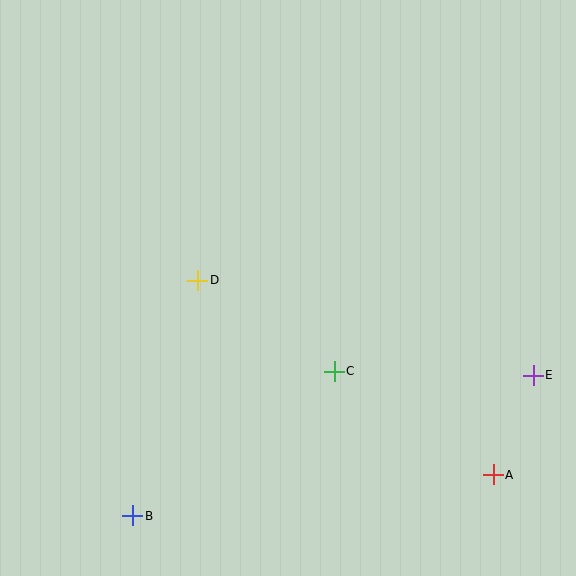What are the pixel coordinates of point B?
Point B is at (133, 516).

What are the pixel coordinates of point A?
Point A is at (493, 475).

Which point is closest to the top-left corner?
Point D is closest to the top-left corner.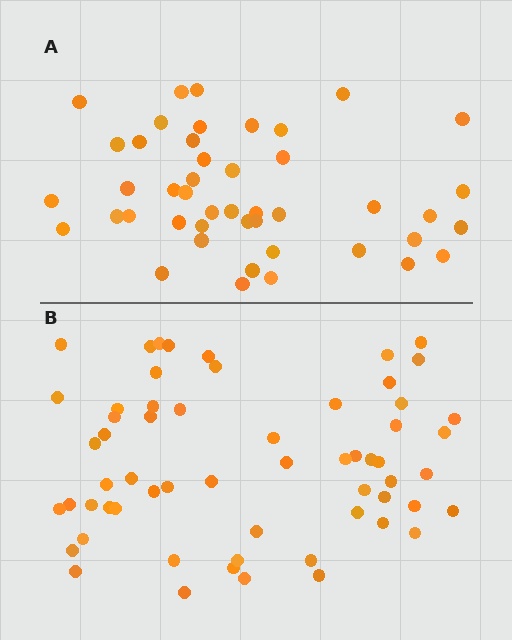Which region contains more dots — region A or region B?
Region B (the bottom region) has more dots.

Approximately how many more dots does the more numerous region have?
Region B has approximately 15 more dots than region A.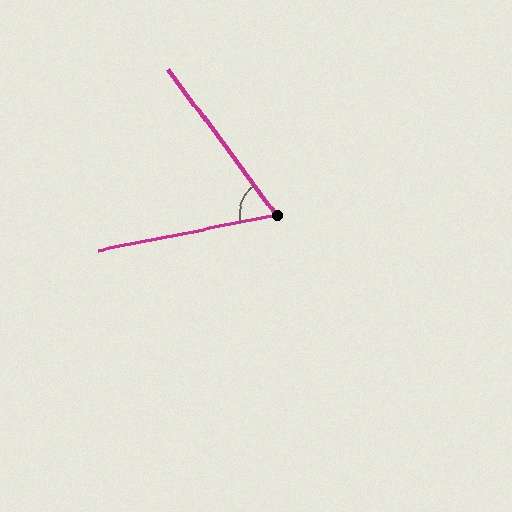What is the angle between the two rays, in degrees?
Approximately 64 degrees.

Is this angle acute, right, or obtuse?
It is acute.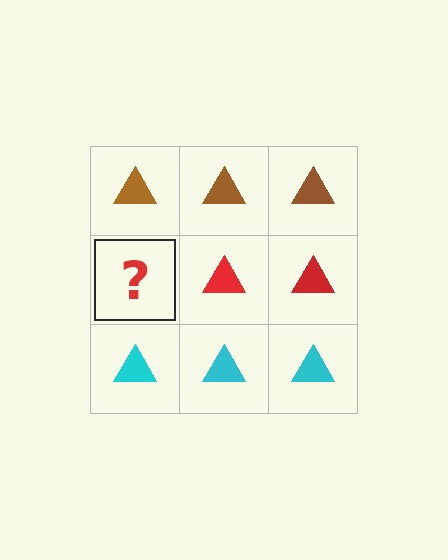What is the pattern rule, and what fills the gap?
The rule is that each row has a consistent color. The gap should be filled with a red triangle.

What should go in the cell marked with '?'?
The missing cell should contain a red triangle.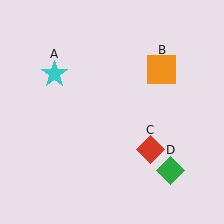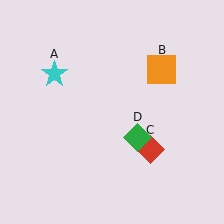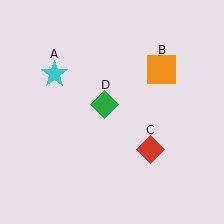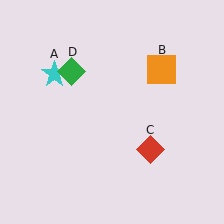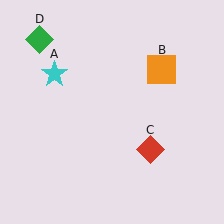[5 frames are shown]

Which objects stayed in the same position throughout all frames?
Cyan star (object A) and orange square (object B) and red diamond (object C) remained stationary.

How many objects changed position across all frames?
1 object changed position: green diamond (object D).